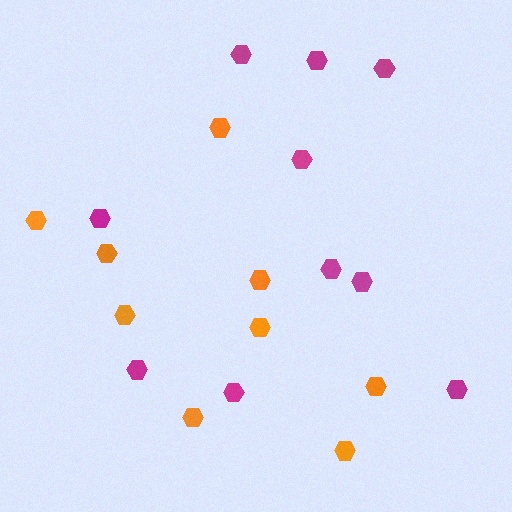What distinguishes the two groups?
There are 2 groups: one group of orange hexagons (9) and one group of magenta hexagons (10).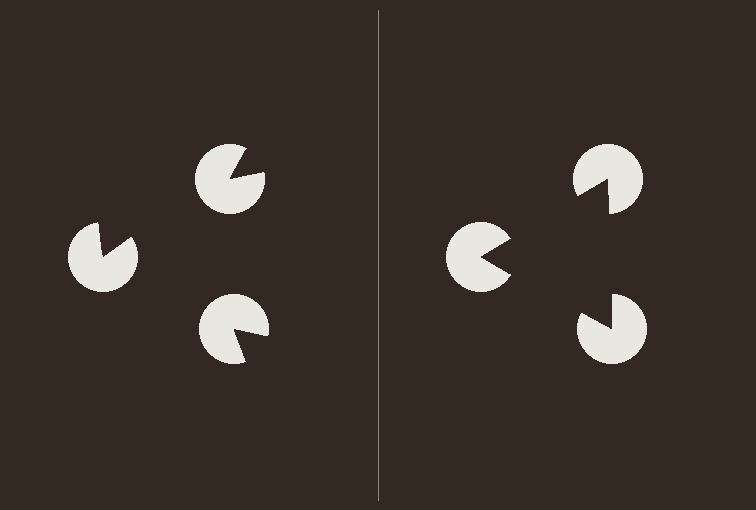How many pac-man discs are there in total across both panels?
6 — 3 on each side.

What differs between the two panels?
The pac-man discs are positioned identically on both sides; only the wedge orientations differ. On the right they align to a triangle; on the left they are misaligned.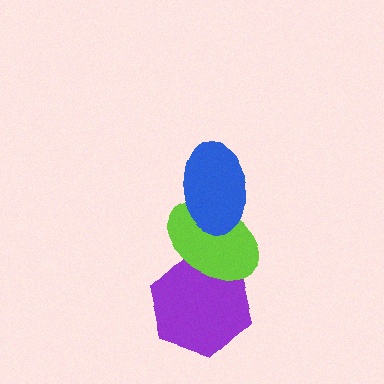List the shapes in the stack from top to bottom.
From top to bottom: the blue ellipse, the lime ellipse, the purple hexagon.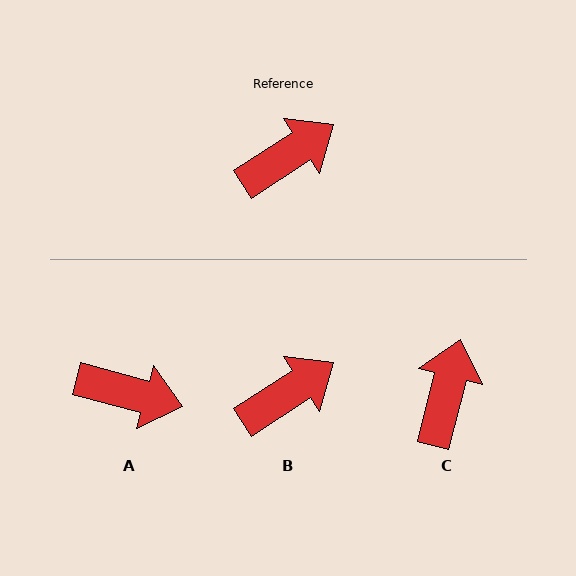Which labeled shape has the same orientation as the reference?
B.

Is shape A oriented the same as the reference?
No, it is off by about 48 degrees.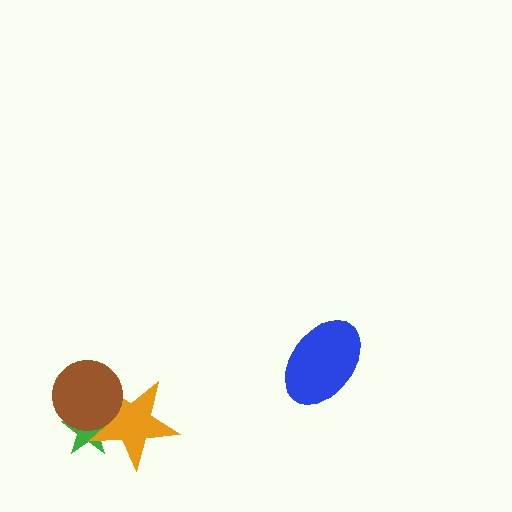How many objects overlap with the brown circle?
2 objects overlap with the brown circle.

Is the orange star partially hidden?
Yes, it is partially covered by another shape.